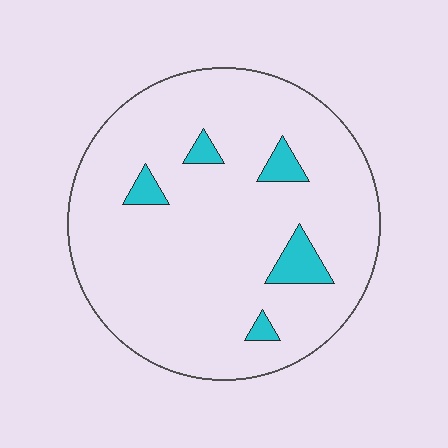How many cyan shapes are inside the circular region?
5.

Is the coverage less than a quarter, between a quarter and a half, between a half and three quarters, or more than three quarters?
Less than a quarter.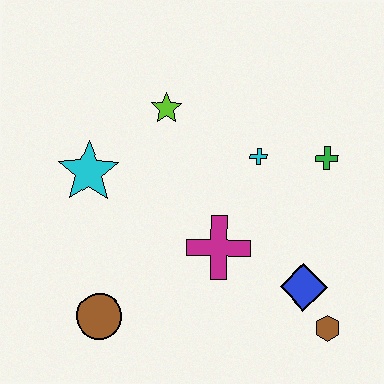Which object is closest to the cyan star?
The lime star is closest to the cyan star.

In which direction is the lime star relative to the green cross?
The lime star is to the left of the green cross.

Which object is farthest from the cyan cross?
The brown circle is farthest from the cyan cross.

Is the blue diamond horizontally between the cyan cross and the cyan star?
No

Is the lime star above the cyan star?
Yes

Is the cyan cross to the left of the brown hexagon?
Yes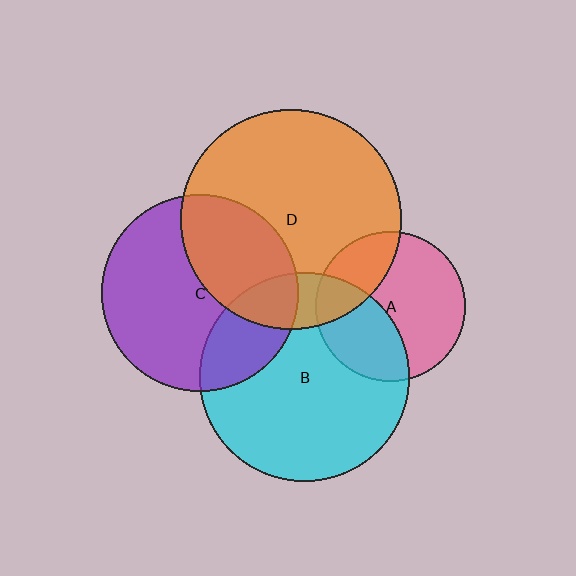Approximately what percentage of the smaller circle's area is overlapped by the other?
Approximately 25%.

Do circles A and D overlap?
Yes.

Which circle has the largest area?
Circle D (orange).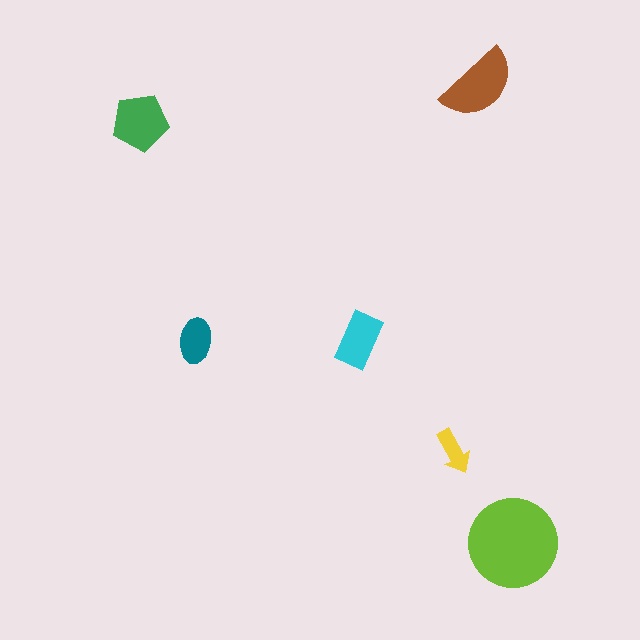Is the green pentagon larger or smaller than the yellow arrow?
Larger.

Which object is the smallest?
The yellow arrow.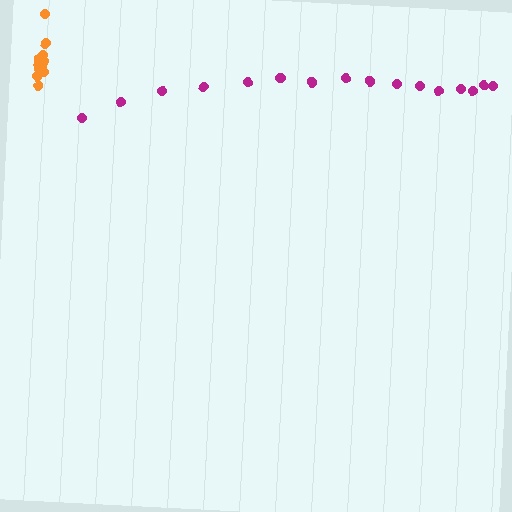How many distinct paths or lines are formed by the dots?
There are 2 distinct paths.